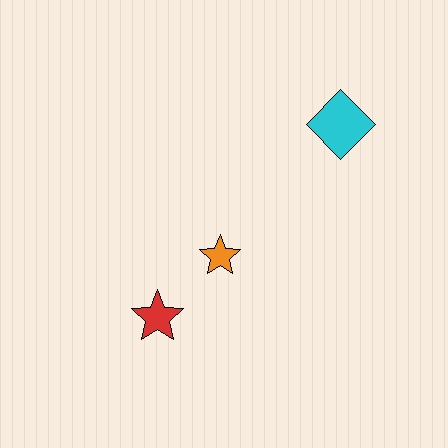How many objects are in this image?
There are 3 objects.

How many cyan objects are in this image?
There is 1 cyan object.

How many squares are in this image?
There are no squares.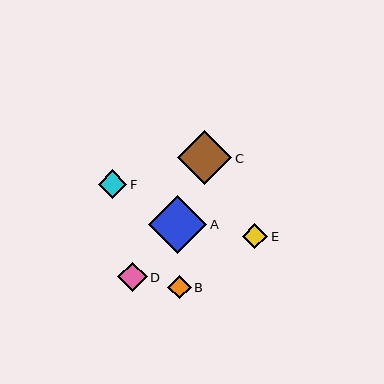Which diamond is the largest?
Diamond A is the largest with a size of approximately 58 pixels.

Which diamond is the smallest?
Diamond B is the smallest with a size of approximately 24 pixels.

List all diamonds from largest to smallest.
From largest to smallest: A, C, D, F, E, B.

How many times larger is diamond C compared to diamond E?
Diamond C is approximately 2.2 times the size of diamond E.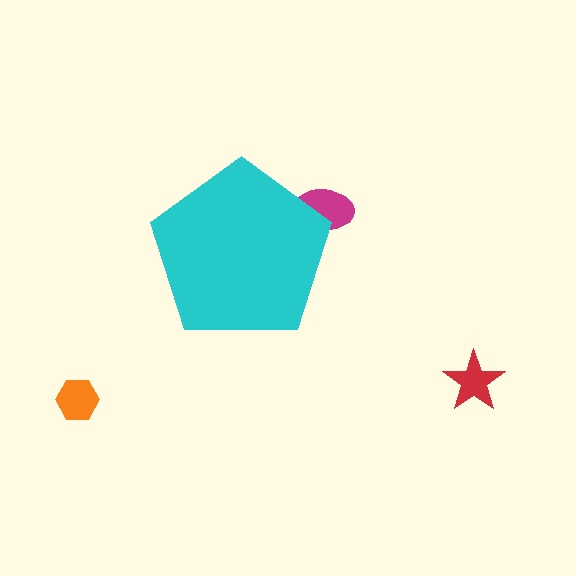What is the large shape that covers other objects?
A cyan pentagon.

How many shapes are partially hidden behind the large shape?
1 shape is partially hidden.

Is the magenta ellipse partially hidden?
Yes, the magenta ellipse is partially hidden behind the cyan pentagon.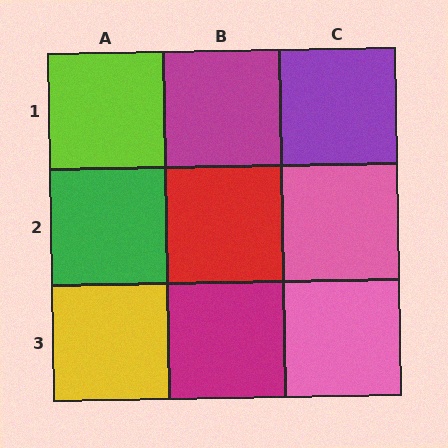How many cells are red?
1 cell is red.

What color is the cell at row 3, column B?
Magenta.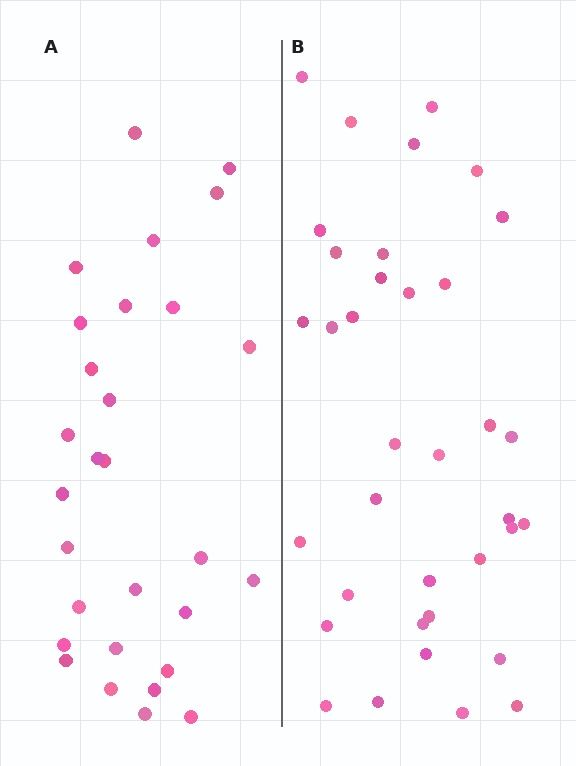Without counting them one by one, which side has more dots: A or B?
Region B (the right region) has more dots.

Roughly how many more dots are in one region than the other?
Region B has roughly 8 or so more dots than region A.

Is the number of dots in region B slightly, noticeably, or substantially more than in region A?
Region B has only slightly more — the two regions are fairly close. The ratio is roughly 1.2 to 1.